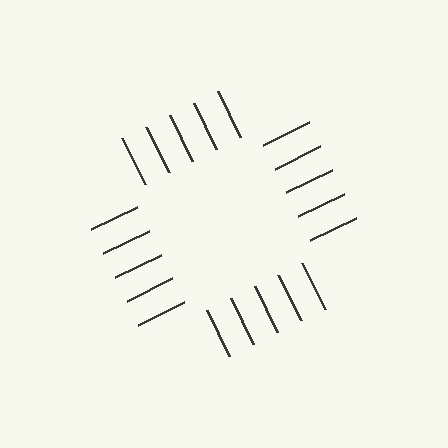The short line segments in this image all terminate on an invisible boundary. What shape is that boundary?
An illusory square — the line segments terminate on its edges but no continuous stroke is drawn.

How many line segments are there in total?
20 — 5 along each of the 4 edges.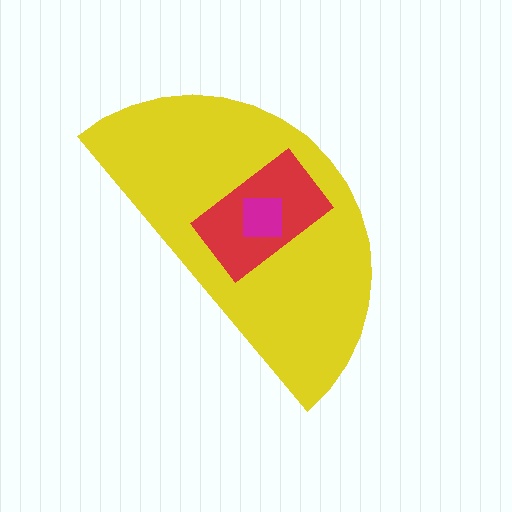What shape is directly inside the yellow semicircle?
The red rectangle.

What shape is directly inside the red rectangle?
The magenta square.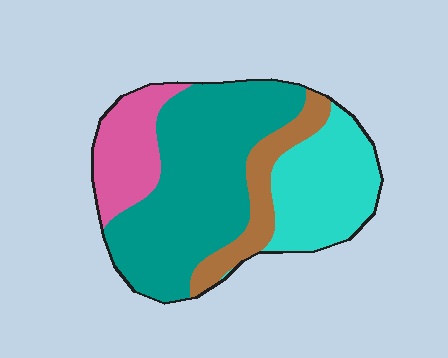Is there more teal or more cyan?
Teal.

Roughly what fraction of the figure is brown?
Brown covers roughly 15% of the figure.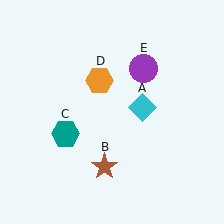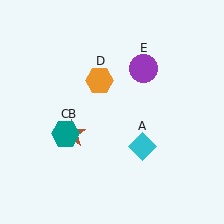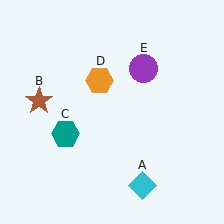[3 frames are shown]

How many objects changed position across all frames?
2 objects changed position: cyan diamond (object A), brown star (object B).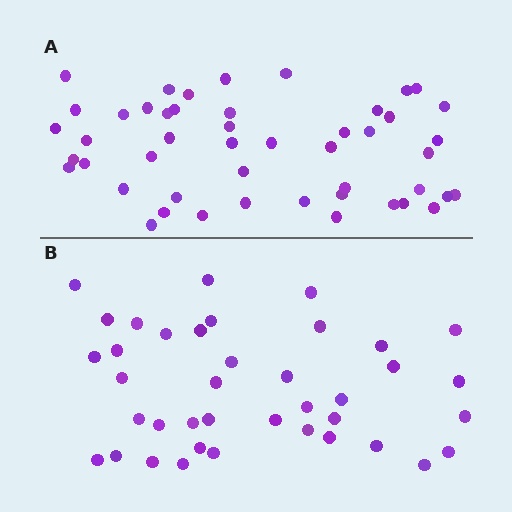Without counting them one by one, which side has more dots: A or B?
Region A (the top region) has more dots.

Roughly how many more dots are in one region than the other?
Region A has roughly 8 or so more dots than region B.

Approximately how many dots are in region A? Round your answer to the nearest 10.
About 50 dots. (The exact count is 48, which rounds to 50.)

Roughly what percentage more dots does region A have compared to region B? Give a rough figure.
About 25% more.